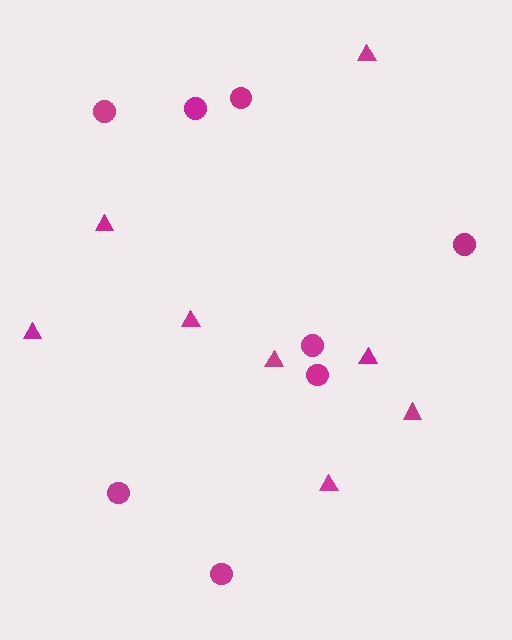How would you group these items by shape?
There are 2 groups: one group of triangles (8) and one group of circles (8).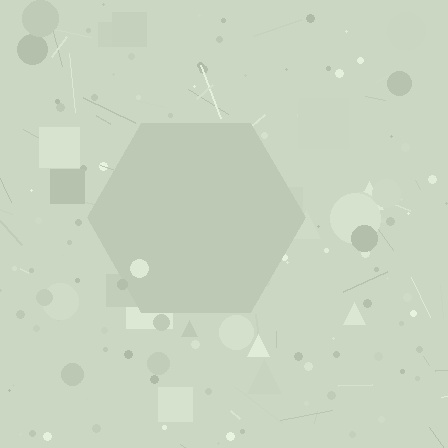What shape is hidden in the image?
A hexagon is hidden in the image.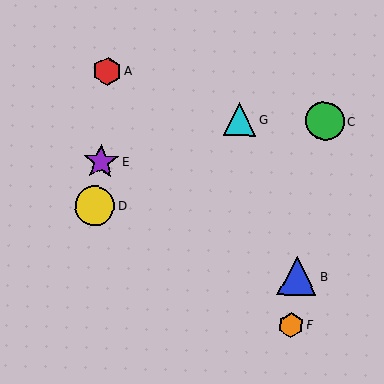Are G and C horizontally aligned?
Yes, both are at y≈119.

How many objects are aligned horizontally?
2 objects (C, G) are aligned horizontally.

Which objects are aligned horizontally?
Objects C, G are aligned horizontally.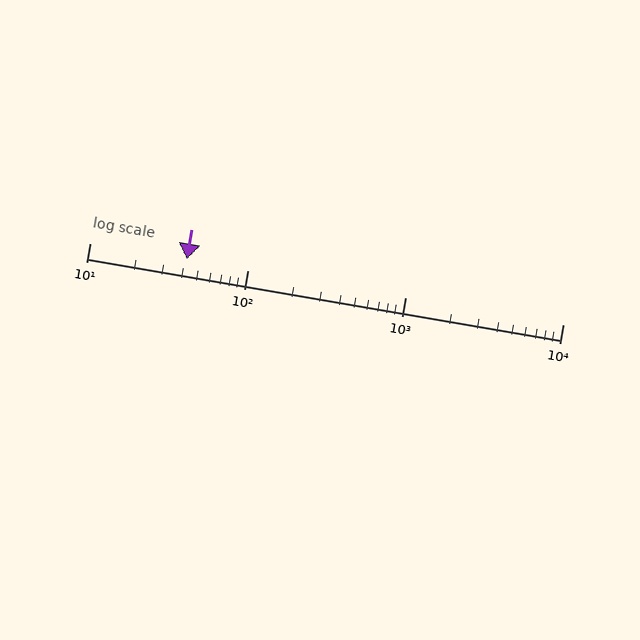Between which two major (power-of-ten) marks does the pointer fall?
The pointer is between 10 and 100.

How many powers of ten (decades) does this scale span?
The scale spans 3 decades, from 10 to 10000.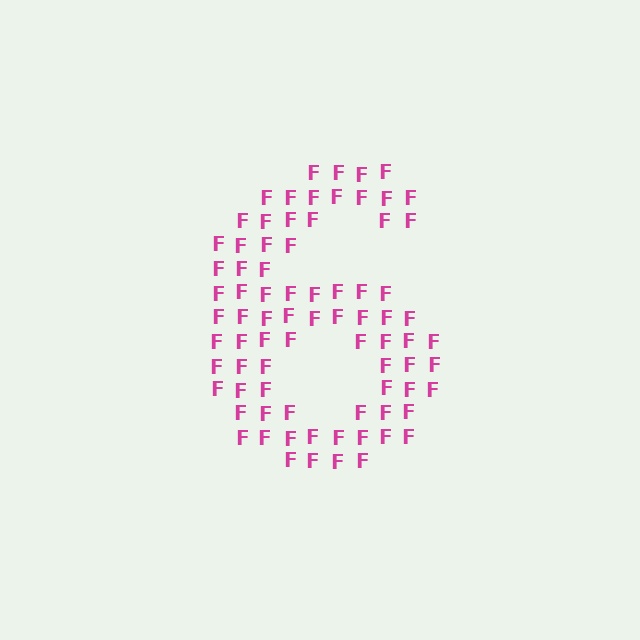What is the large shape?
The large shape is the digit 6.